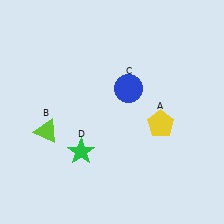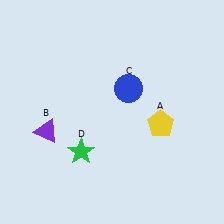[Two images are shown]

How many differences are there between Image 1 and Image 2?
There is 1 difference between the two images.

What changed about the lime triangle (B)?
In Image 1, B is lime. In Image 2, it changed to purple.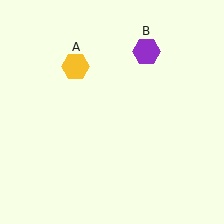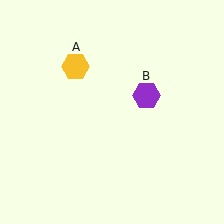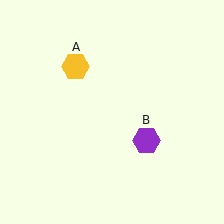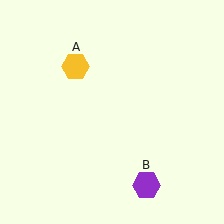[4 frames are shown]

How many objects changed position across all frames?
1 object changed position: purple hexagon (object B).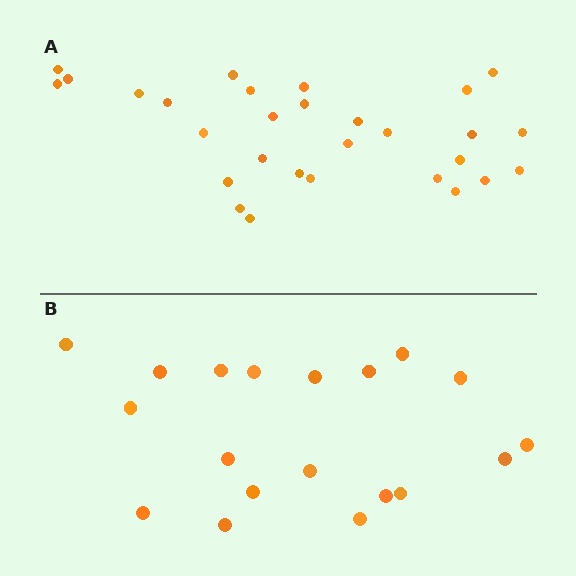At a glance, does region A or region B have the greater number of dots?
Region A (the top region) has more dots.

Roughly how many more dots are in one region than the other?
Region A has roughly 10 or so more dots than region B.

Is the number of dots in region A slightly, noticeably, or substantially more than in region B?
Region A has substantially more. The ratio is roughly 1.5 to 1.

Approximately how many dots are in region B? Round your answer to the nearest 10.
About 20 dots. (The exact count is 19, which rounds to 20.)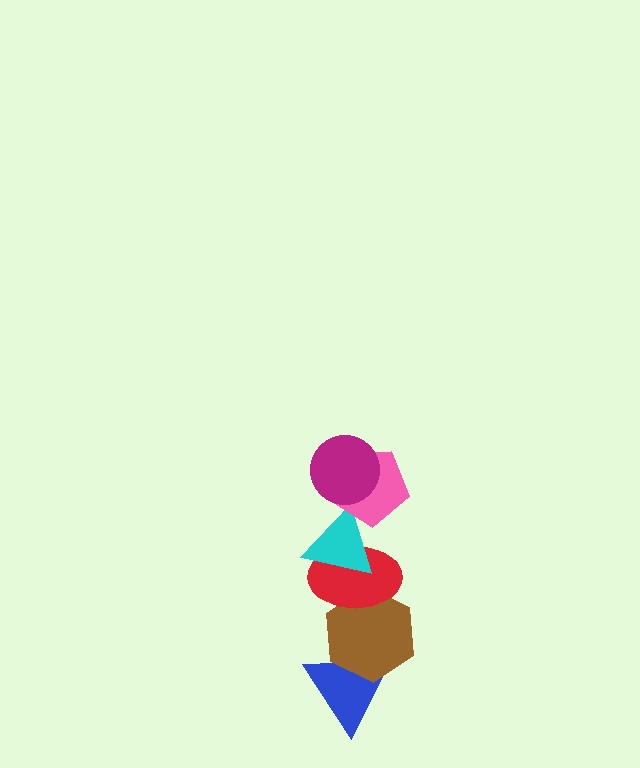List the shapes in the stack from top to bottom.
From top to bottom: the magenta circle, the pink pentagon, the cyan triangle, the red ellipse, the brown hexagon, the blue triangle.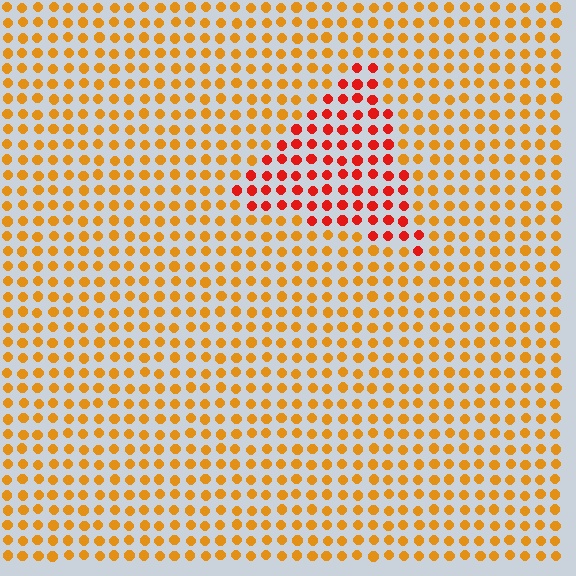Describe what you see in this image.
The image is filled with small orange elements in a uniform arrangement. A triangle-shaped region is visible where the elements are tinted to a slightly different hue, forming a subtle color boundary.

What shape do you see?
I see a triangle.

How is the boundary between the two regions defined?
The boundary is defined purely by a slight shift in hue (about 35 degrees). Spacing, size, and orientation are identical on both sides.